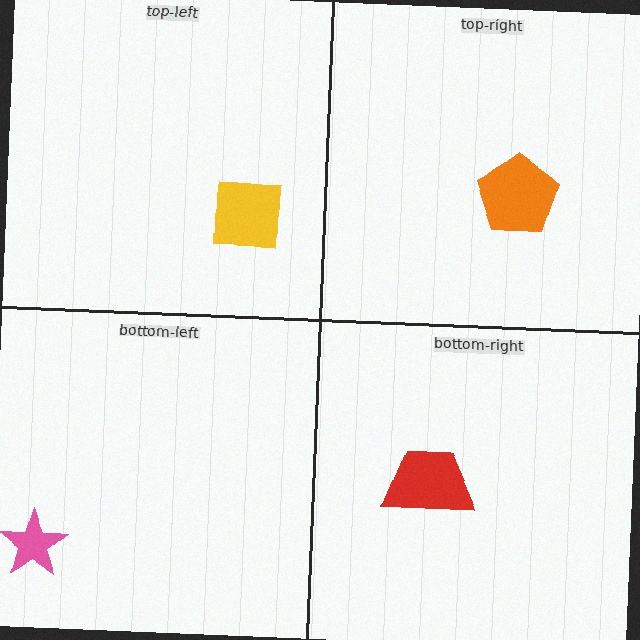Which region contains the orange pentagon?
The top-right region.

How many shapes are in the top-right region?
1.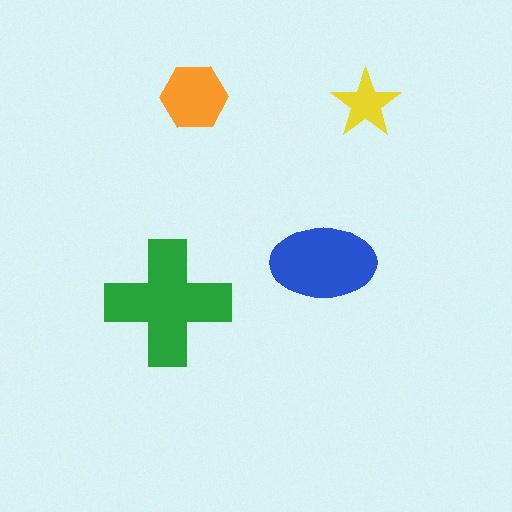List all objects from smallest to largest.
The yellow star, the orange hexagon, the blue ellipse, the green cross.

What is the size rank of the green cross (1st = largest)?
1st.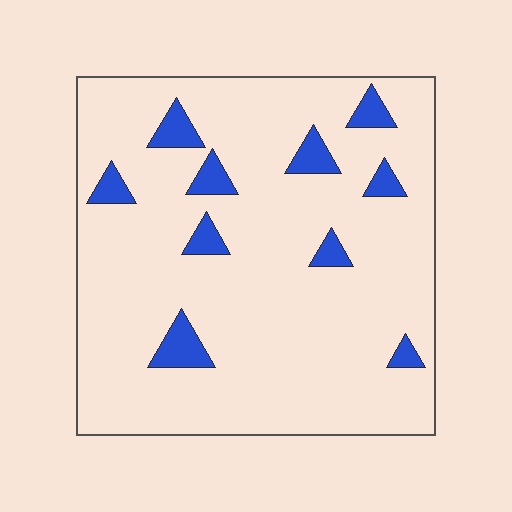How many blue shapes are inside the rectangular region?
10.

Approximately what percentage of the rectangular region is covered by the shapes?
Approximately 10%.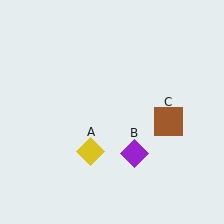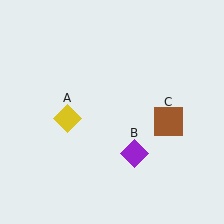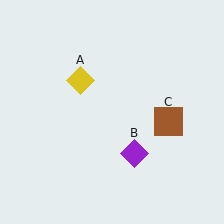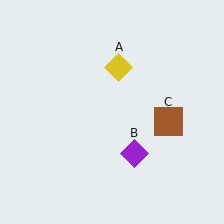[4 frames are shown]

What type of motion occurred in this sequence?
The yellow diamond (object A) rotated clockwise around the center of the scene.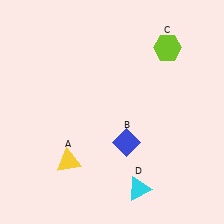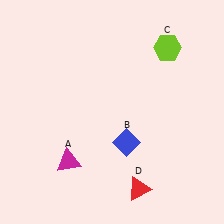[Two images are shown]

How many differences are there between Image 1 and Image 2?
There are 2 differences between the two images.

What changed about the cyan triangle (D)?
In Image 1, D is cyan. In Image 2, it changed to red.